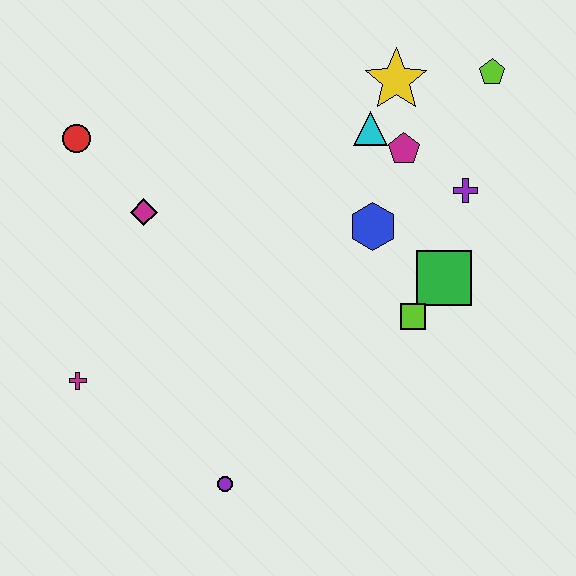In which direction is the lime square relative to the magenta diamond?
The lime square is to the right of the magenta diamond.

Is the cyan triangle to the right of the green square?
No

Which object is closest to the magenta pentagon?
The cyan triangle is closest to the magenta pentagon.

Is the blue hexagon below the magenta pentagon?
Yes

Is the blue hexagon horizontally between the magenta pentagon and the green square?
No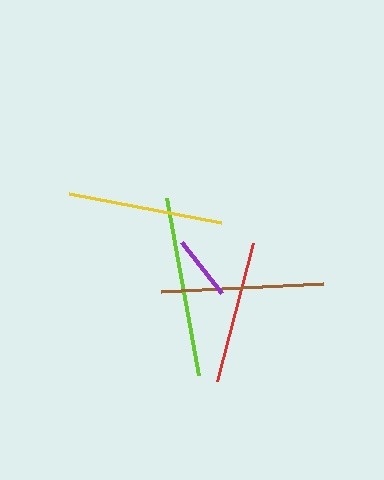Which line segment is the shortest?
The purple line is the shortest at approximately 64 pixels.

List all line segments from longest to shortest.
From longest to shortest: lime, brown, yellow, red, purple.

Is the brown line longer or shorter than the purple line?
The brown line is longer than the purple line.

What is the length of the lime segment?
The lime segment is approximately 180 pixels long.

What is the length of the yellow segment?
The yellow segment is approximately 154 pixels long.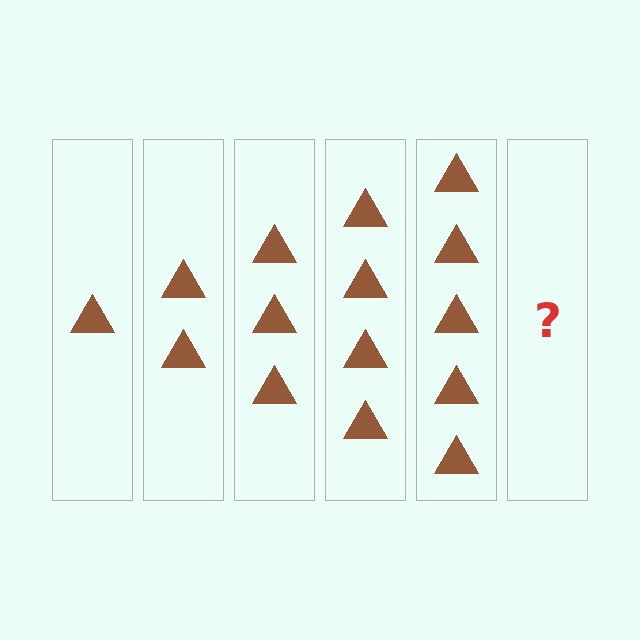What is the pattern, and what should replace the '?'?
The pattern is that each step adds one more triangle. The '?' should be 6 triangles.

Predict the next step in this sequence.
The next step is 6 triangles.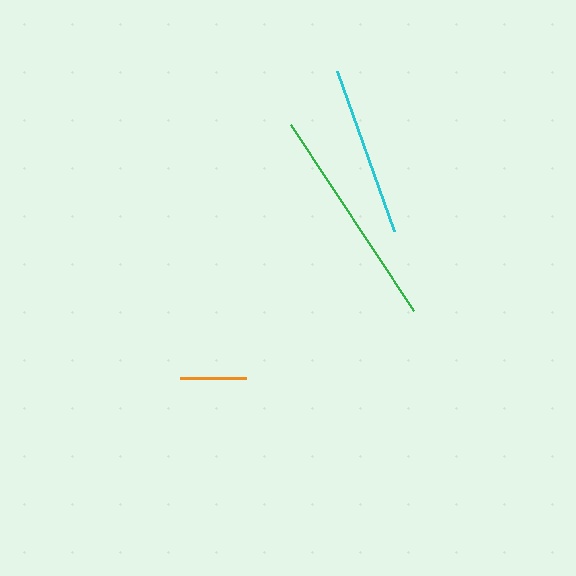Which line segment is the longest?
The green line is the longest at approximately 223 pixels.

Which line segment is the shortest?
The orange line is the shortest at approximately 66 pixels.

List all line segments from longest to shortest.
From longest to shortest: green, cyan, orange.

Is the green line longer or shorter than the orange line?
The green line is longer than the orange line.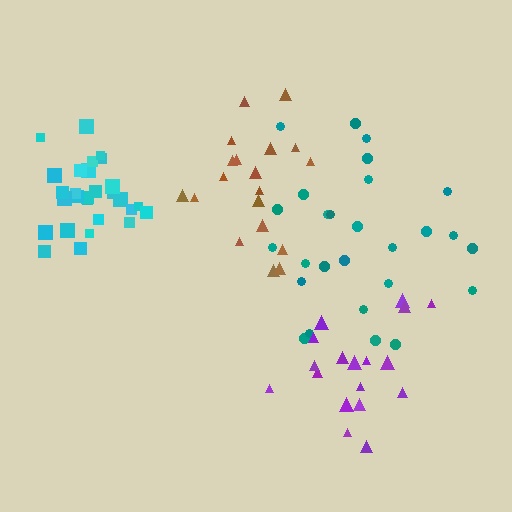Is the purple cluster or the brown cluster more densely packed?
Brown.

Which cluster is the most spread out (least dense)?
Purple.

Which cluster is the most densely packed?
Cyan.